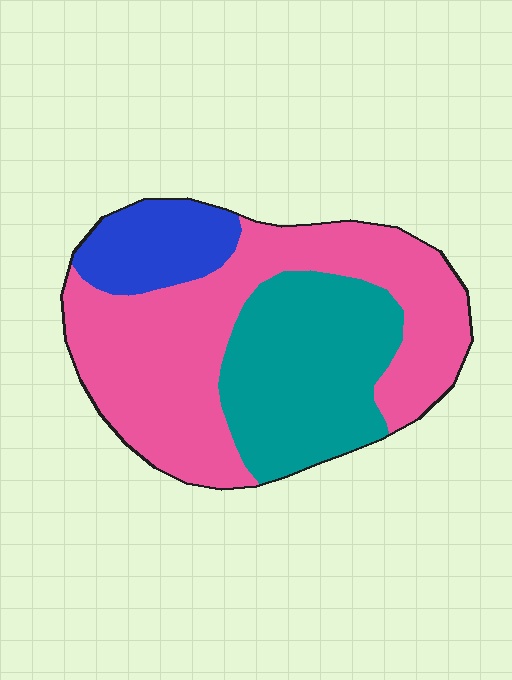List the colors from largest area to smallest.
From largest to smallest: pink, teal, blue.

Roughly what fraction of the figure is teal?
Teal covers around 35% of the figure.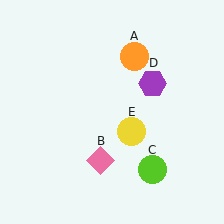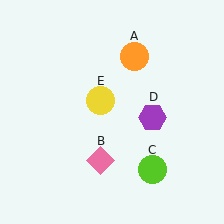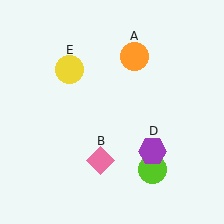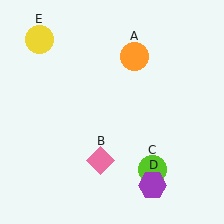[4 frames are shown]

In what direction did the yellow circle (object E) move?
The yellow circle (object E) moved up and to the left.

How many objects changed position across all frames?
2 objects changed position: purple hexagon (object D), yellow circle (object E).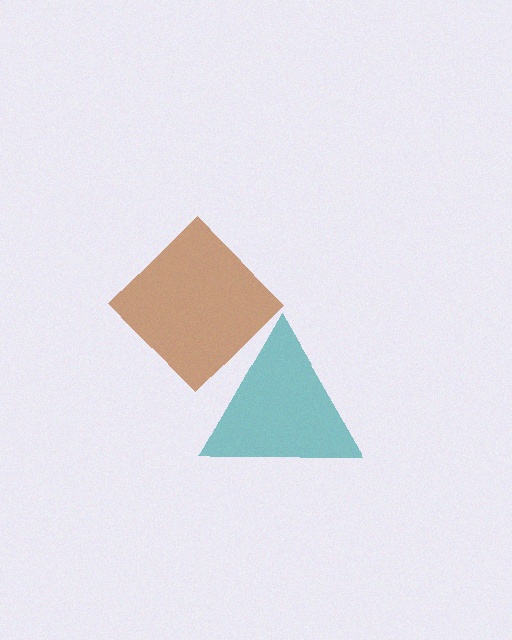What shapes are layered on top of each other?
The layered shapes are: a teal triangle, a brown diamond.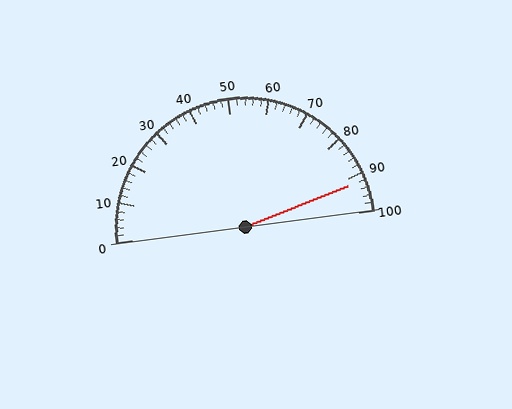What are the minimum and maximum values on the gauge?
The gauge ranges from 0 to 100.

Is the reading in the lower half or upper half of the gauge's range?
The reading is in the upper half of the range (0 to 100).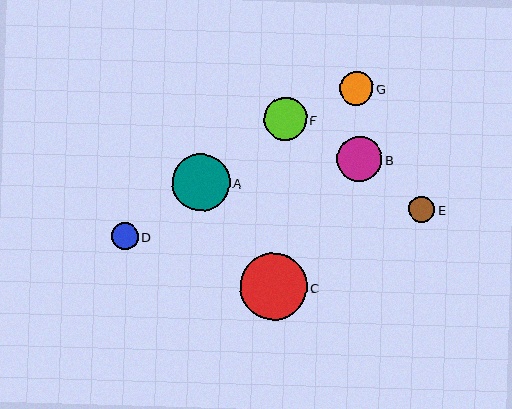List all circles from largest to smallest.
From largest to smallest: C, A, B, F, G, D, E.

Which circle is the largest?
Circle C is the largest with a size of approximately 67 pixels.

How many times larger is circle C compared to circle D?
Circle C is approximately 2.5 times the size of circle D.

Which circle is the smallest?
Circle E is the smallest with a size of approximately 26 pixels.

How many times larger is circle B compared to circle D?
Circle B is approximately 1.7 times the size of circle D.